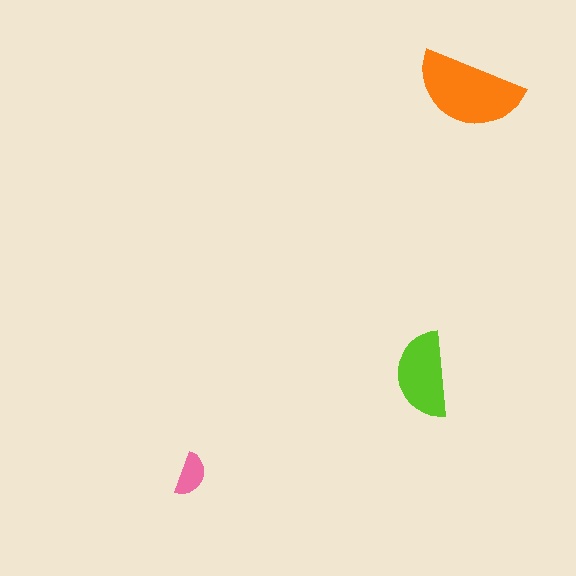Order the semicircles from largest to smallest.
the orange one, the lime one, the pink one.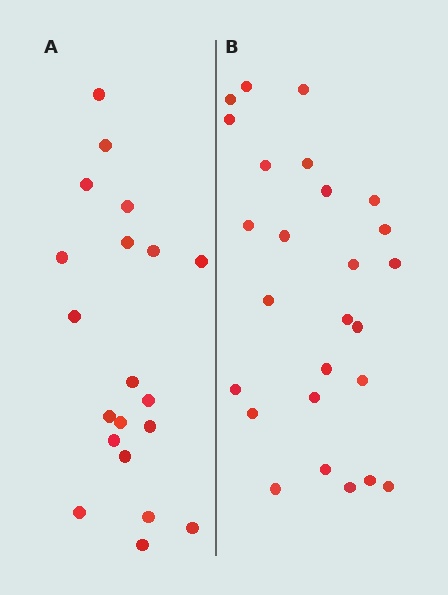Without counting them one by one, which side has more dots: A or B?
Region B (the right region) has more dots.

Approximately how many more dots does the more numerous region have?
Region B has about 6 more dots than region A.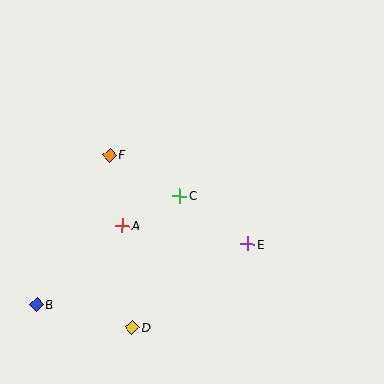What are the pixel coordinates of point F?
Point F is at (110, 155).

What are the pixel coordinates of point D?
Point D is at (132, 328).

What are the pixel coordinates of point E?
Point E is at (248, 244).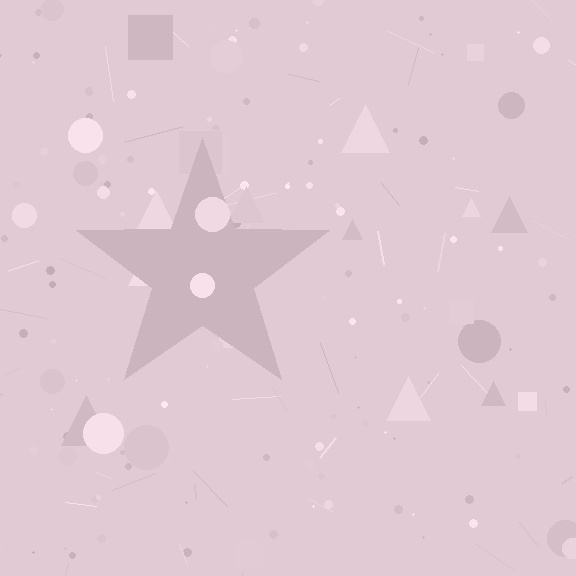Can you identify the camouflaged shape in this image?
The camouflaged shape is a star.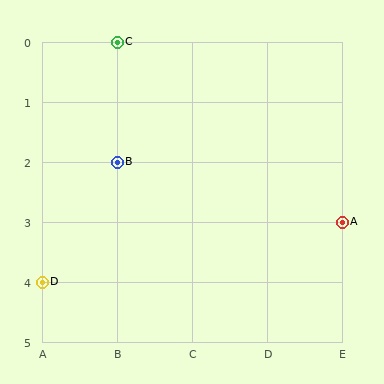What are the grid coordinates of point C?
Point C is at grid coordinates (B, 0).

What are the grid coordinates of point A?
Point A is at grid coordinates (E, 3).